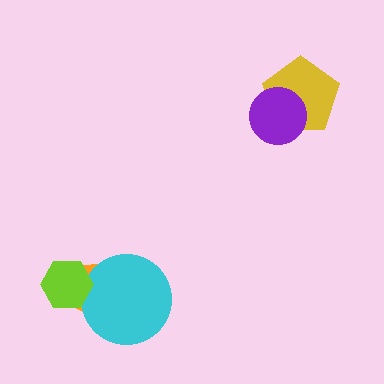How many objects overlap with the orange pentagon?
2 objects overlap with the orange pentagon.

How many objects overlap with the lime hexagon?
2 objects overlap with the lime hexagon.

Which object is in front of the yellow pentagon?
The purple circle is in front of the yellow pentagon.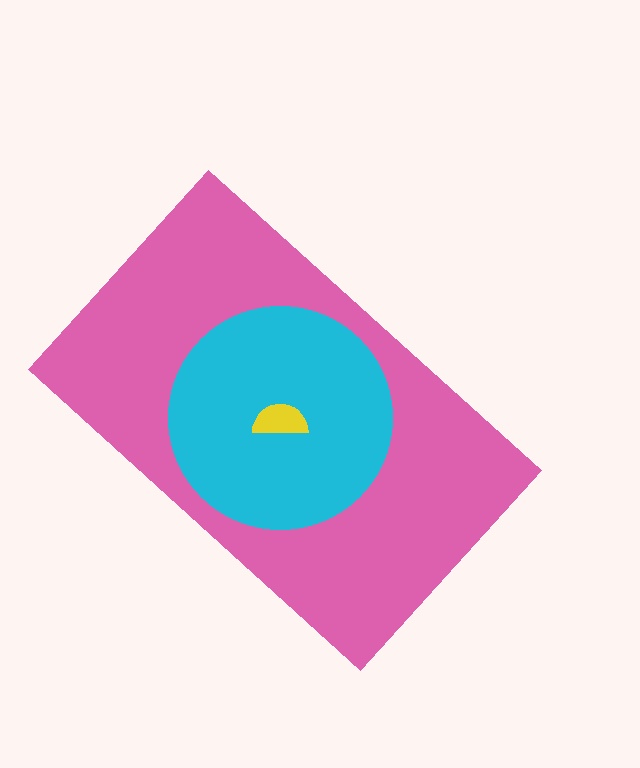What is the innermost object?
The yellow semicircle.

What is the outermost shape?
The pink rectangle.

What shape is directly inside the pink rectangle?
The cyan circle.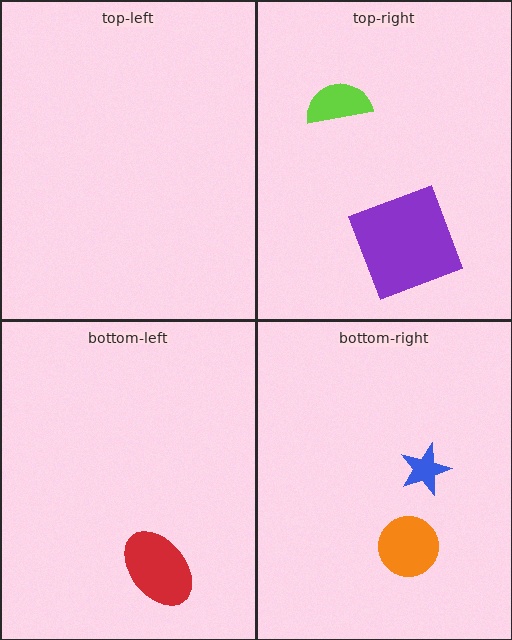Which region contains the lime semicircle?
The top-right region.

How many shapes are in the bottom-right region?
2.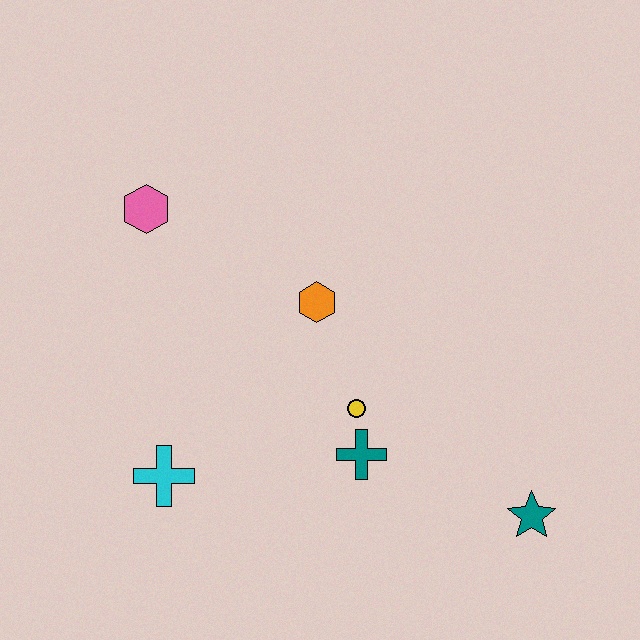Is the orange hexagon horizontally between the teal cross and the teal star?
No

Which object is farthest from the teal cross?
The pink hexagon is farthest from the teal cross.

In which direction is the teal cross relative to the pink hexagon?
The teal cross is below the pink hexagon.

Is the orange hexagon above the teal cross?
Yes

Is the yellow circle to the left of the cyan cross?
No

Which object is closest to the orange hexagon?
The yellow circle is closest to the orange hexagon.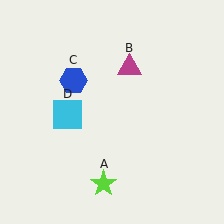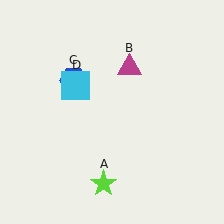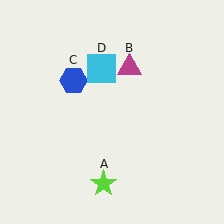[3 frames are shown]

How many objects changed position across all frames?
1 object changed position: cyan square (object D).